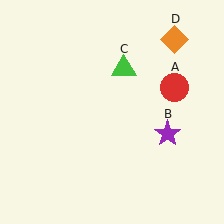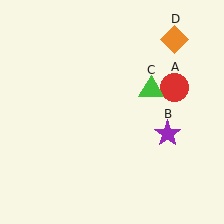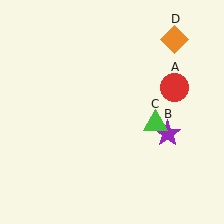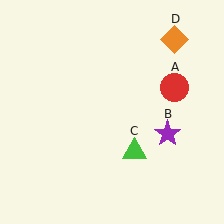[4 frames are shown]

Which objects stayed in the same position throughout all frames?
Red circle (object A) and purple star (object B) and orange diamond (object D) remained stationary.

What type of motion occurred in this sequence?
The green triangle (object C) rotated clockwise around the center of the scene.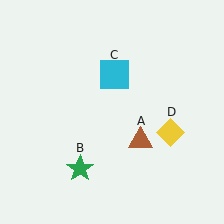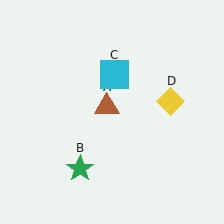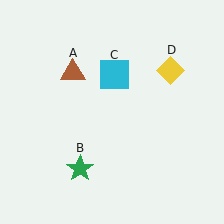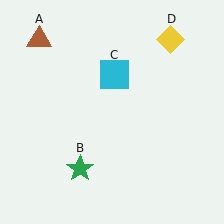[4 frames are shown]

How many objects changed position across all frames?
2 objects changed position: brown triangle (object A), yellow diamond (object D).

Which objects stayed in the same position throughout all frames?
Green star (object B) and cyan square (object C) remained stationary.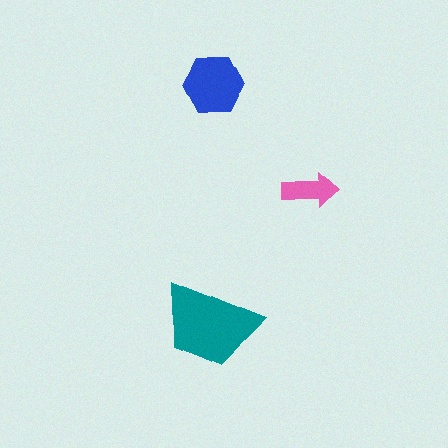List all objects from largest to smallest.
The teal trapezoid, the blue hexagon, the pink arrow.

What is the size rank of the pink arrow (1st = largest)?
3rd.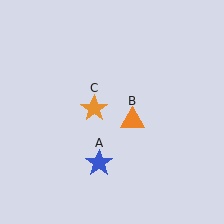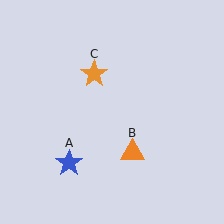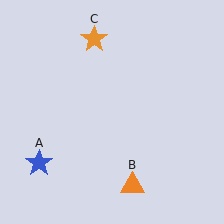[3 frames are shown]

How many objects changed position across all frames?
3 objects changed position: blue star (object A), orange triangle (object B), orange star (object C).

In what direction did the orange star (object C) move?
The orange star (object C) moved up.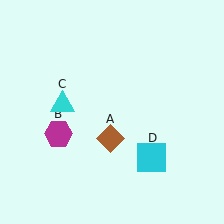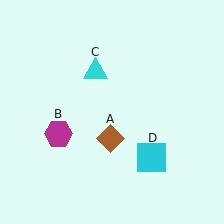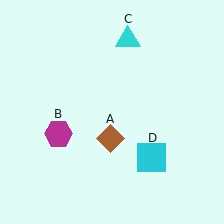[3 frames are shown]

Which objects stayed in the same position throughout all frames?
Brown diamond (object A) and magenta hexagon (object B) and cyan square (object D) remained stationary.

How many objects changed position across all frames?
1 object changed position: cyan triangle (object C).